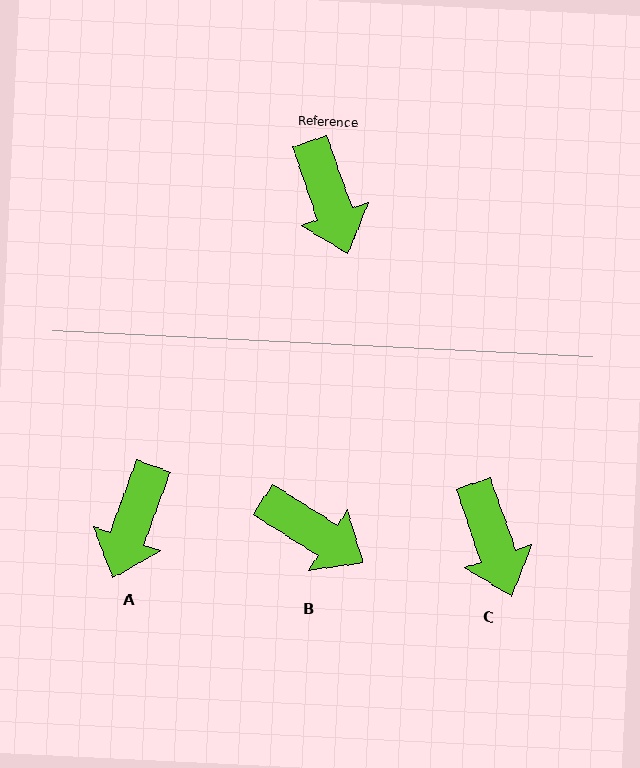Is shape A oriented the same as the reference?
No, it is off by about 39 degrees.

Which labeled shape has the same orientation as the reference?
C.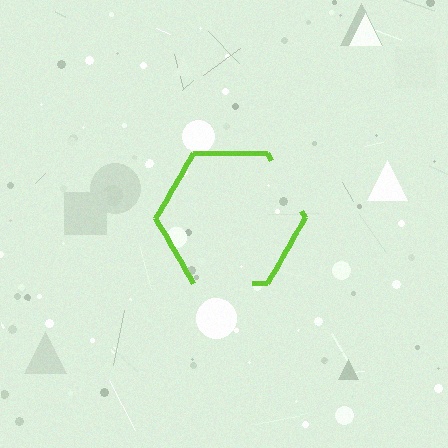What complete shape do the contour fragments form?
The contour fragments form a hexagon.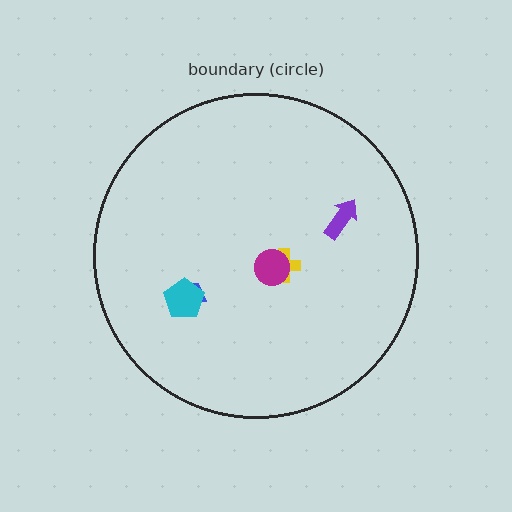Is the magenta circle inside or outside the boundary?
Inside.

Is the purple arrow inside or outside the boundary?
Inside.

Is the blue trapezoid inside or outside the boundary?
Inside.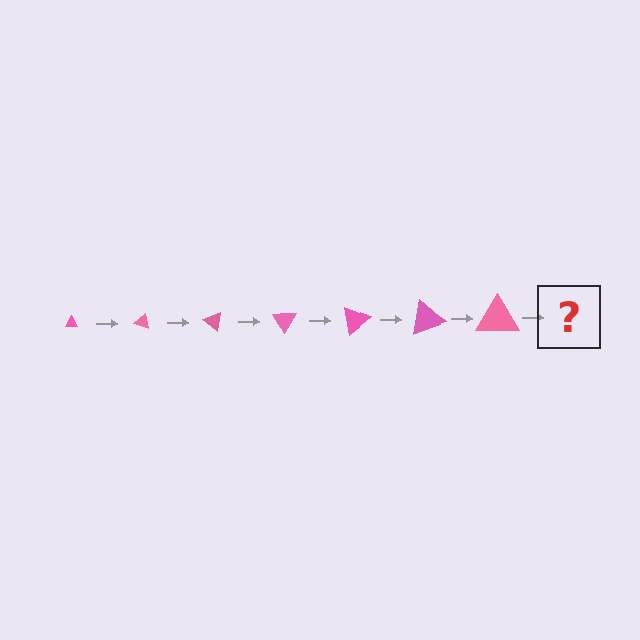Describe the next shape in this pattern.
It should be a triangle, larger than the previous one and rotated 140 degrees from the start.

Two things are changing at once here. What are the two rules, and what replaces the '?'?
The two rules are that the triangle grows larger each step and it rotates 20 degrees each step. The '?' should be a triangle, larger than the previous one and rotated 140 degrees from the start.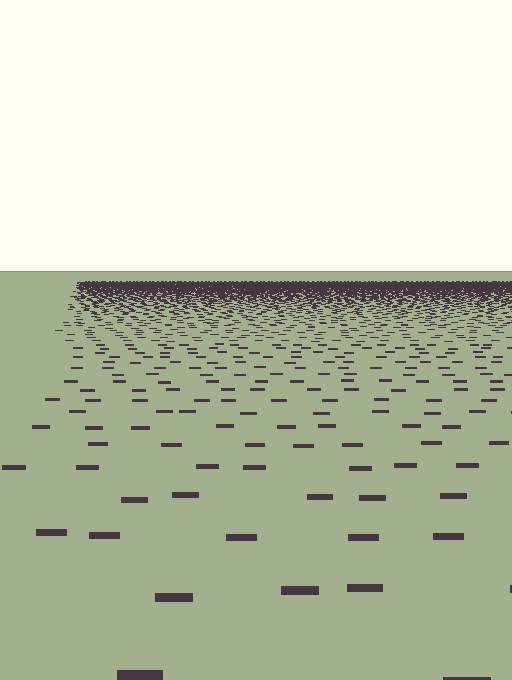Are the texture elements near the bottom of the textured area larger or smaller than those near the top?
Larger. Near the bottom, elements are closer to the viewer and appear at a bigger on-screen size.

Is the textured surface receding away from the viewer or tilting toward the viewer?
The surface is receding away from the viewer. Texture elements get smaller and denser toward the top.